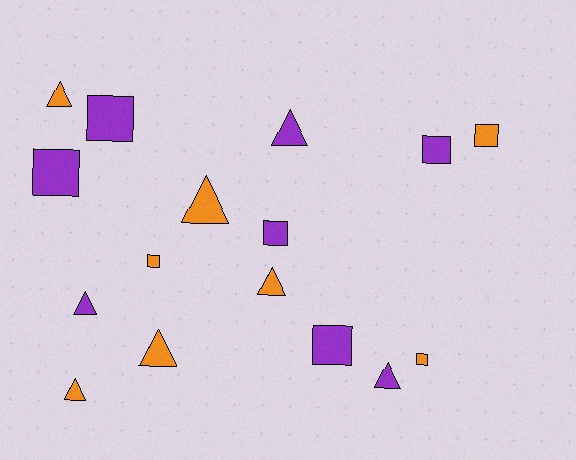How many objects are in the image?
There are 16 objects.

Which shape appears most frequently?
Square, with 8 objects.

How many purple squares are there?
There are 5 purple squares.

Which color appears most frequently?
Orange, with 8 objects.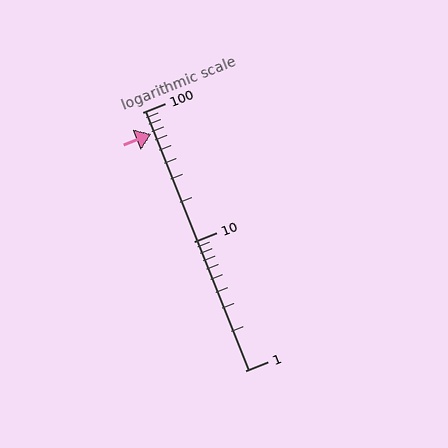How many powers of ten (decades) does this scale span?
The scale spans 2 decades, from 1 to 100.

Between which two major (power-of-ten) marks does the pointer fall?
The pointer is between 10 and 100.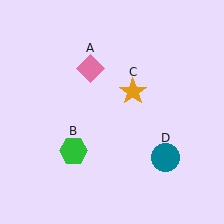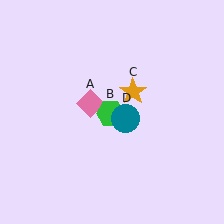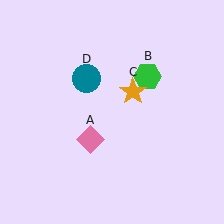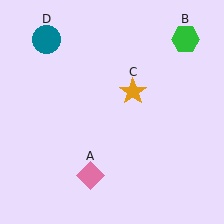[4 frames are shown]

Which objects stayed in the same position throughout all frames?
Orange star (object C) remained stationary.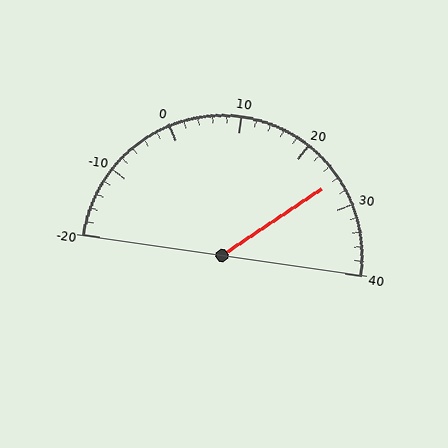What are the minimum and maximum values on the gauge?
The gauge ranges from -20 to 40.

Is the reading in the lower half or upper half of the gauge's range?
The reading is in the upper half of the range (-20 to 40).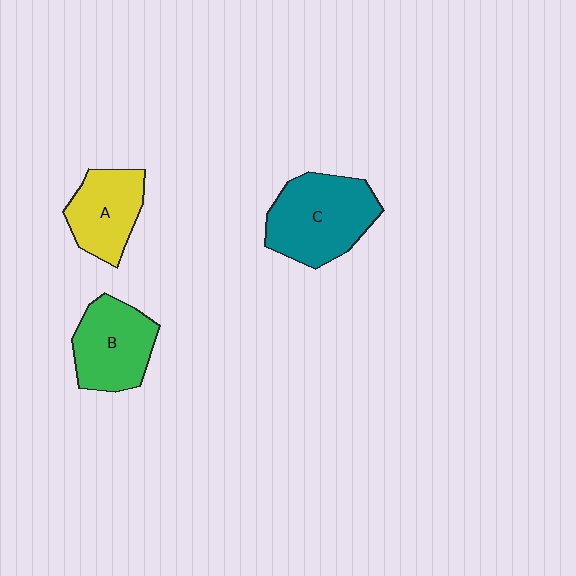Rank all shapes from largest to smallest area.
From largest to smallest: C (teal), B (green), A (yellow).